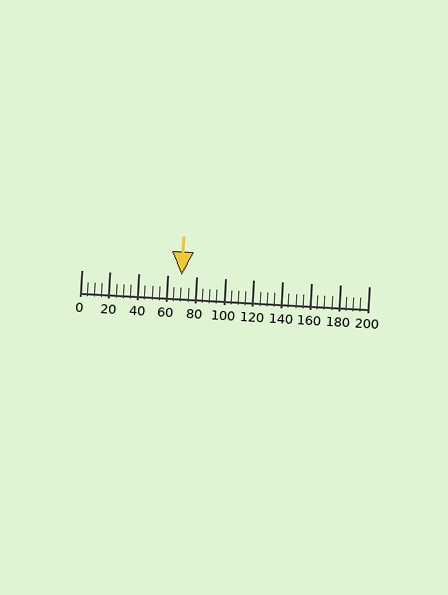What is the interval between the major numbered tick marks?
The major tick marks are spaced 20 units apart.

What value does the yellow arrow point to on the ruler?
The yellow arrow points to approximately 70.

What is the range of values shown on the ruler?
The ruler shows values from 0 to 200.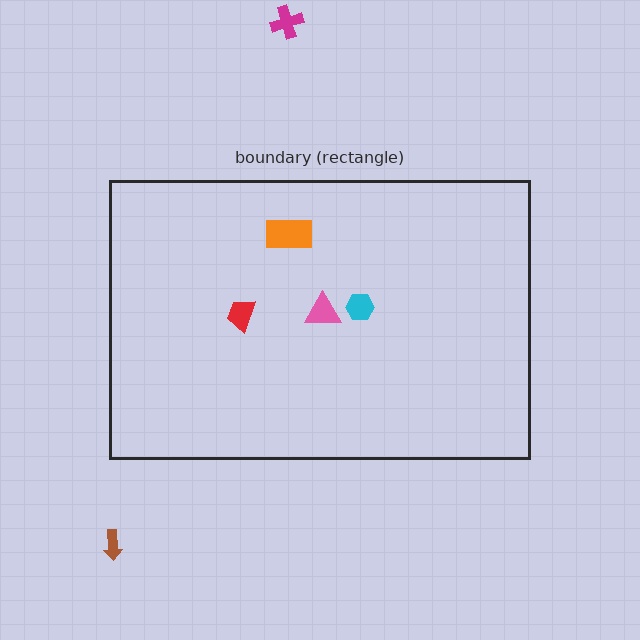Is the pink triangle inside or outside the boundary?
Inside.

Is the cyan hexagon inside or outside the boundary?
Inside.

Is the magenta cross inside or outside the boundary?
Outside.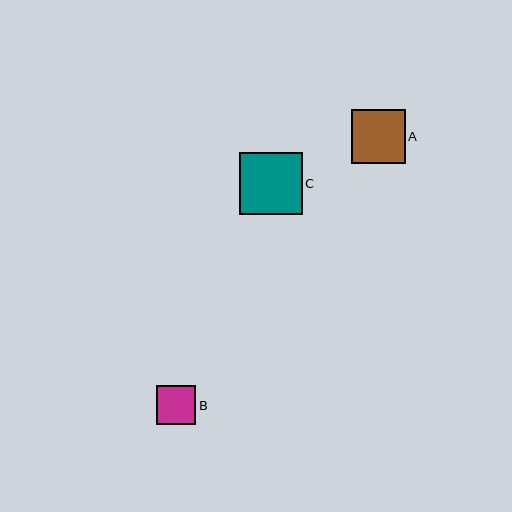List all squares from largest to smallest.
From largest to smallest: C, A, B.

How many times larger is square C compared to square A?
Square C is approximately 1.2 times the size of square A.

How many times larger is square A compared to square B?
Square A is approximately 1.4 times the size of square B.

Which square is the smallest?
Square B is the smallest with a size of approximately 39 pixels.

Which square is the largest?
Square C is the largest with a size of approximately 62 pixels.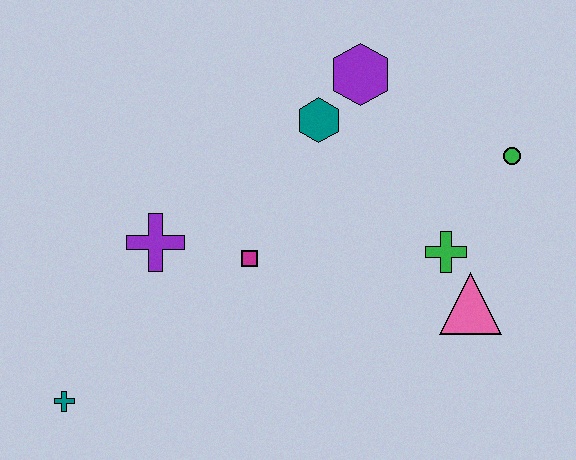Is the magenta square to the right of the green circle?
No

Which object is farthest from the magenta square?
The green circle is farthest from the magenta square.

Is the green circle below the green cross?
No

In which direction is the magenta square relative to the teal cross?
The magenta square is to the right of the teal cross.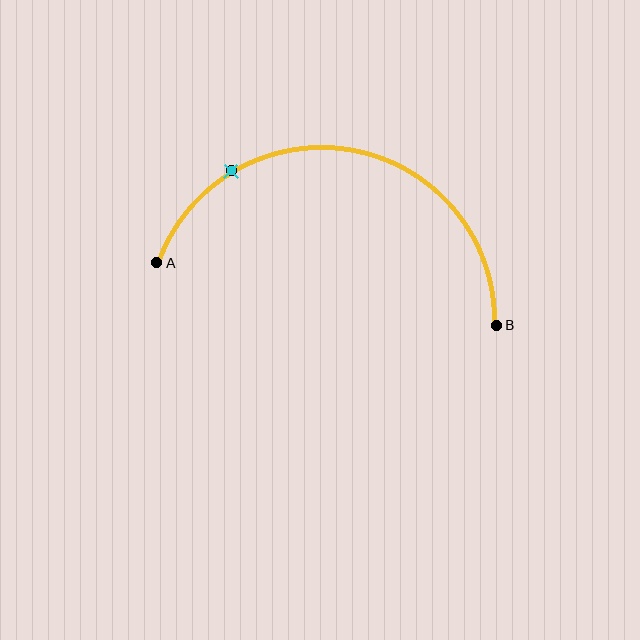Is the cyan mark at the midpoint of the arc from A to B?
No. The cyan mark lies on the arc but is closer to endpoint A. The arc midpoint would be at the point on the curve equidistant along the arc from both A and B.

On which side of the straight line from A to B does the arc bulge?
The arc bulges above the straight line connecting A and B.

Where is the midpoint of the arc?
The arc midpoint is the point on the curve farthest from the straight line joining A and B. It sits above that line.